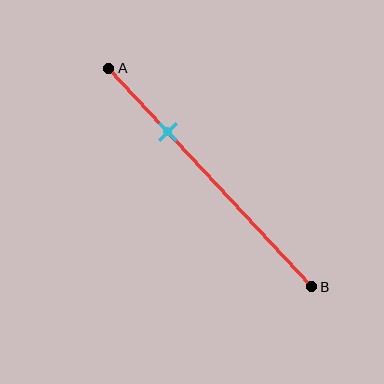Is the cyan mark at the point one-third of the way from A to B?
No, the mark is at about 30% from A, not at the 33% one-third point.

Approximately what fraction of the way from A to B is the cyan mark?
The cyan mark is approximately 30% of the way from A to B.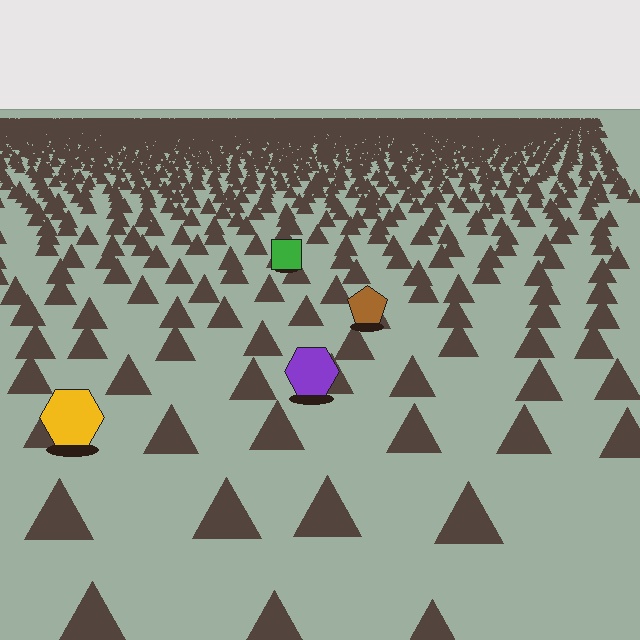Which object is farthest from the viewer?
The green square is farthest from the viewer. It appears smaller and the ground texture around it is denser.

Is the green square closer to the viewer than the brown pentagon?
No. The brown pentagon is closer — you can tell from the texture gradient: the ground texture is coarser near it.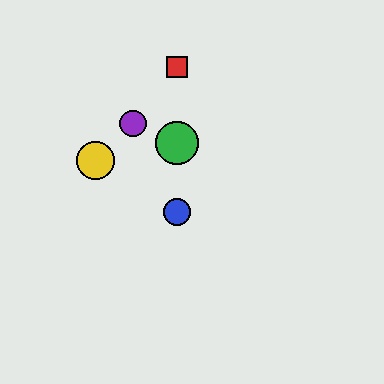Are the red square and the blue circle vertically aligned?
Yes, both are at x≈177.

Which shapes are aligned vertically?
The red square, the blue circle, the green circle are aligned vertically.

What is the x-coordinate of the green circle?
The green circle is at x≈177.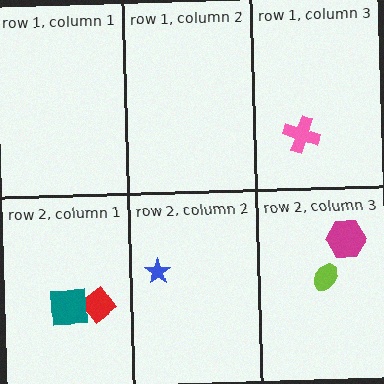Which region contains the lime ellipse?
The row 2, column 3 region.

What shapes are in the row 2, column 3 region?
The magenta hexagon, the lime ellipse.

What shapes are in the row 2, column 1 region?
The red diamond, the teal square.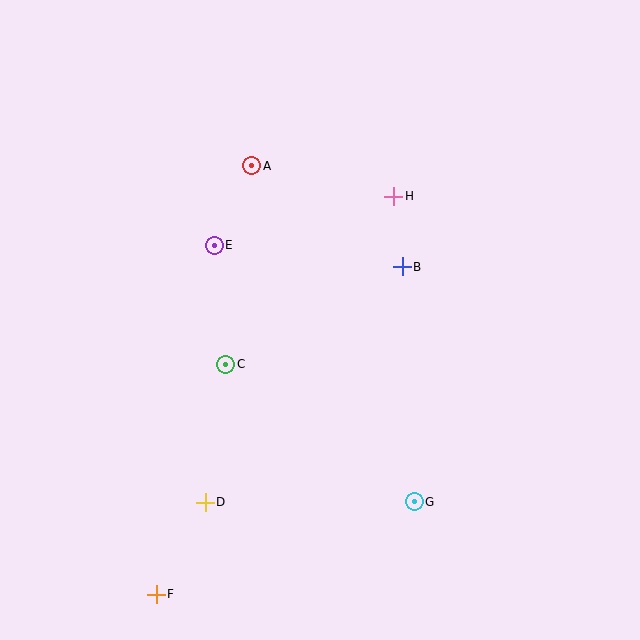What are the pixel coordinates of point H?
Point H is at (394, 196).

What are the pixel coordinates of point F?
Point F is at (156, 594).